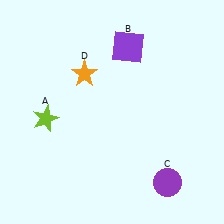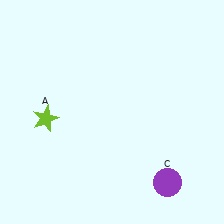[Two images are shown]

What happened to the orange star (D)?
The orange star (D) was removed in Image 2. It was in the top-left area of Image 1.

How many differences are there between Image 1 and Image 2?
There are 2 differences between the two images.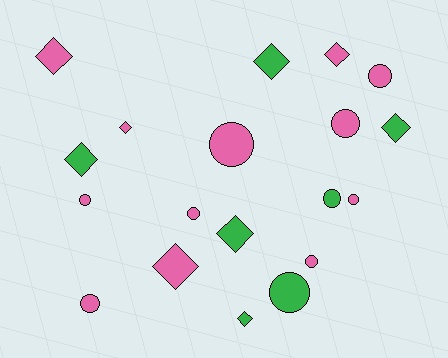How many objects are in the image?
There are 19 objects.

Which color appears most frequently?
Pink, with 12 objects.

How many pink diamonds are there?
There are 4 pink diamonds.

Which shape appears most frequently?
Circle, with 10 objects.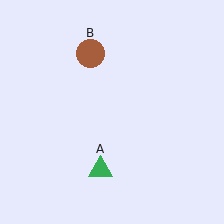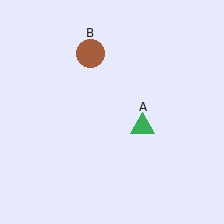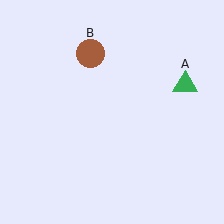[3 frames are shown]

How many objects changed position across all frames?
1 object changed position: green triangle (object A).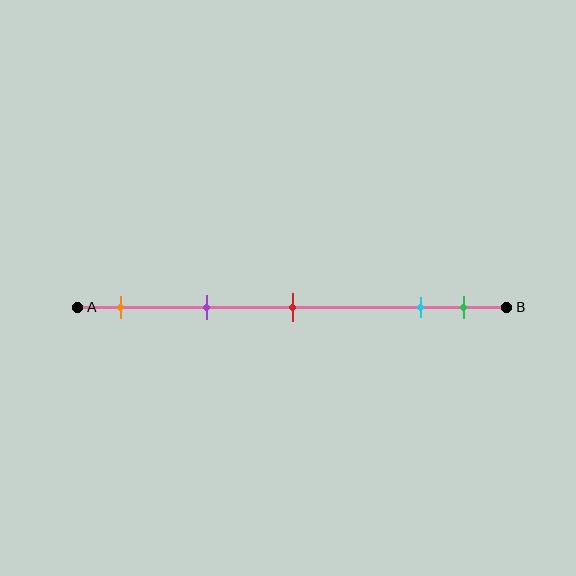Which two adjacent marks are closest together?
The cyan and green marks are the closest adjacent pair.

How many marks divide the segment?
There are 5 marks dividing the segment.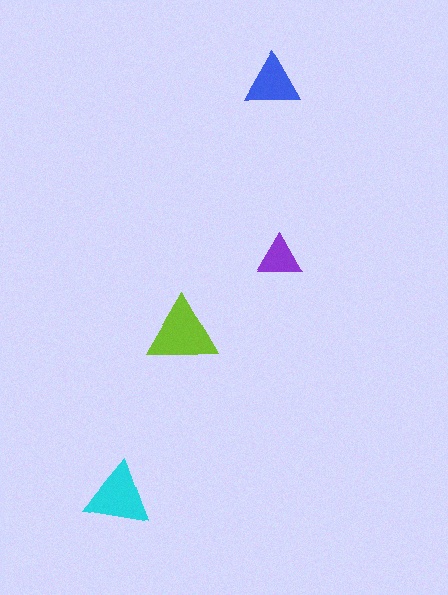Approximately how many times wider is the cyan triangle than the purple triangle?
About 1.5 times wider.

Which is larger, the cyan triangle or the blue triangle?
The cyan one.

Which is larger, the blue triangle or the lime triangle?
The lime one.